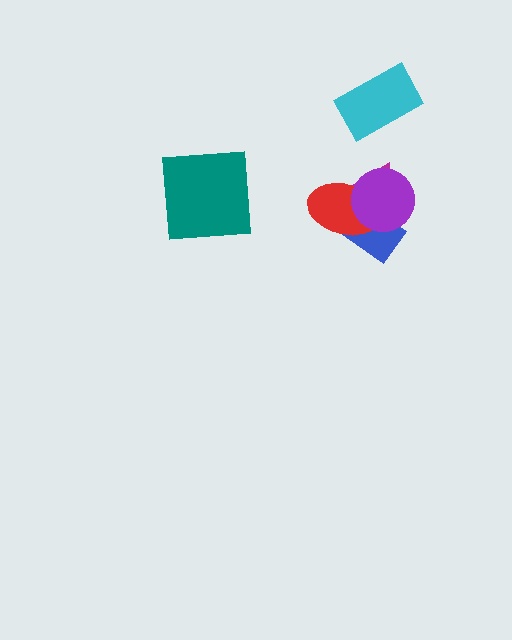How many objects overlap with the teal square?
0 objects overlap with the teal square.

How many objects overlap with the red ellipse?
3 objects overlap with the red ellipse.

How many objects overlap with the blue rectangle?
3 objects overlap with the blue rectangle.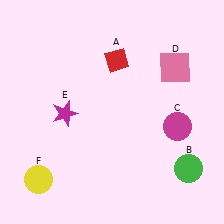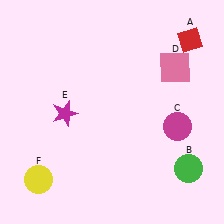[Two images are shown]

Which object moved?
The red diamond (A) moved right.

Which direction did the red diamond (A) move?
The red diamond (A) moved right.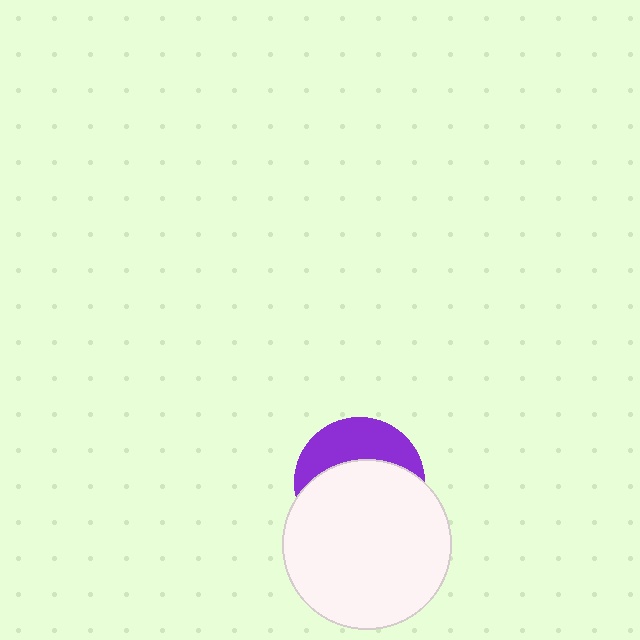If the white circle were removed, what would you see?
You would see the complete purple circle.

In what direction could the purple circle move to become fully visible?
The purple circle could move up. That would shift it out from behind the white circle entirely.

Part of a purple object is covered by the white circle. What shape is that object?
It is a circle.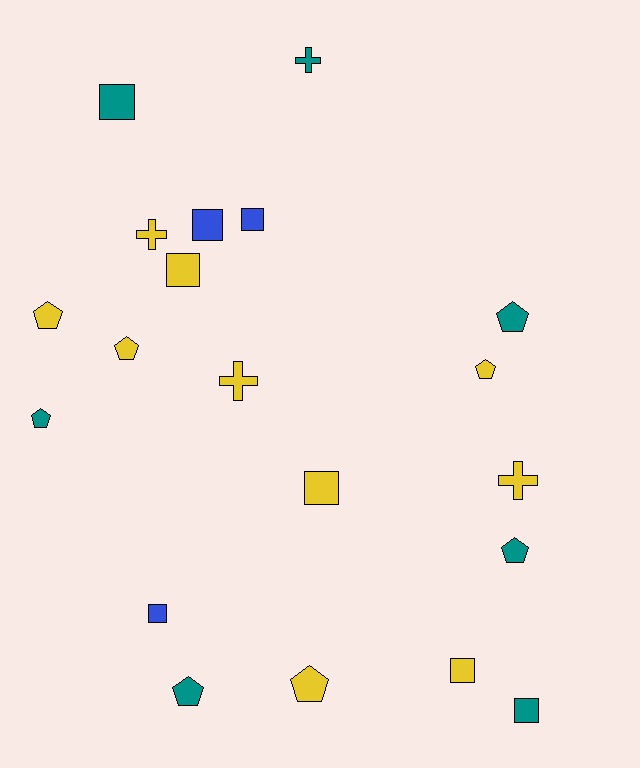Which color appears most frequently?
Yellow, with 10 objects.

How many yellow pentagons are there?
There are 4 yellow pentagons.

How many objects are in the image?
There are 20 objects.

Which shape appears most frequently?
Pentagon, with 8 objects.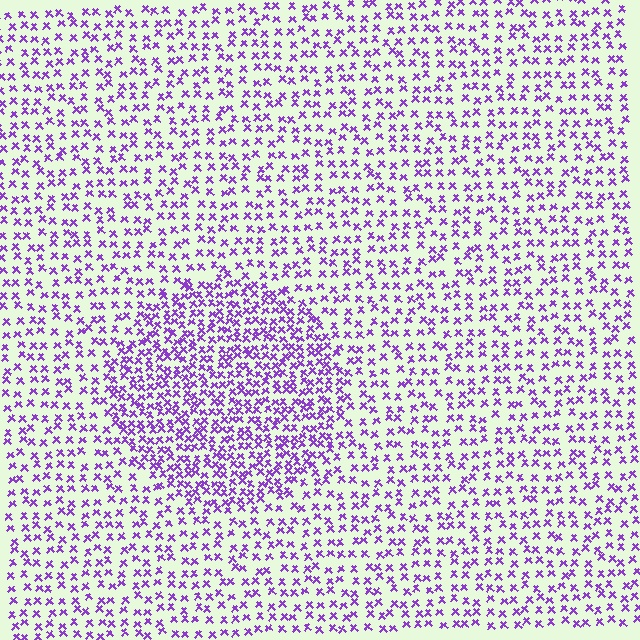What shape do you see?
I see a circle.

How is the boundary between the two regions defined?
The boundary is defined by a change in element density (approximately 1.9x ratio). All elements are the same color, size, and shape.